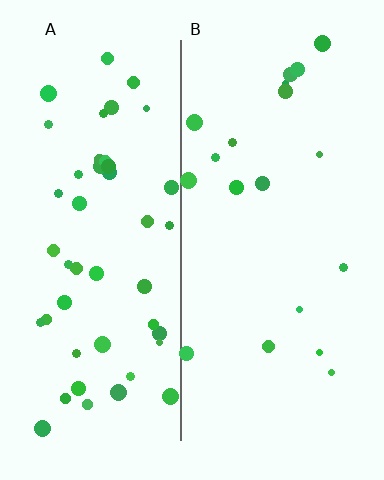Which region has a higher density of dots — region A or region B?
A (the left).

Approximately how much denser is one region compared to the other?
Approximately 2.5× — region A over region B.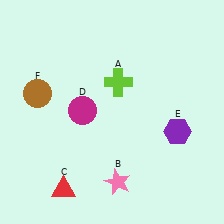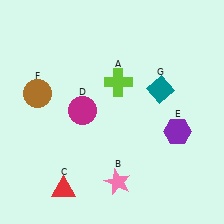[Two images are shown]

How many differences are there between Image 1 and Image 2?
There is 1 difference between the two images.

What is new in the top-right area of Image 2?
A teal diamond (G) was added in the top-right area of Image 2.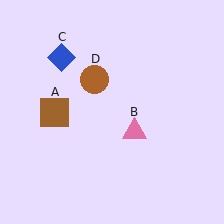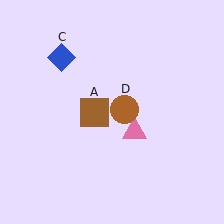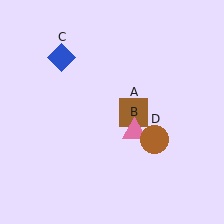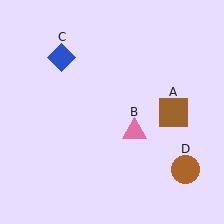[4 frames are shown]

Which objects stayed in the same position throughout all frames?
Pink triangle (object B) and blue diamond (object C) remained stationary.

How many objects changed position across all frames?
2 objects changed position: brown square (object A), brown circle (object D).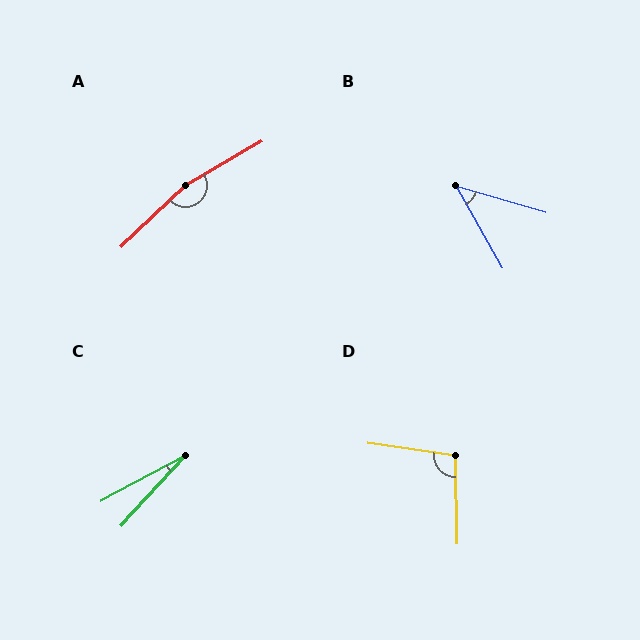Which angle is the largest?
A, at approximately 166 degrees.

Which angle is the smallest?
C, at approximately 19 degrees.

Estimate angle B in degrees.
Approximately 45 degrees.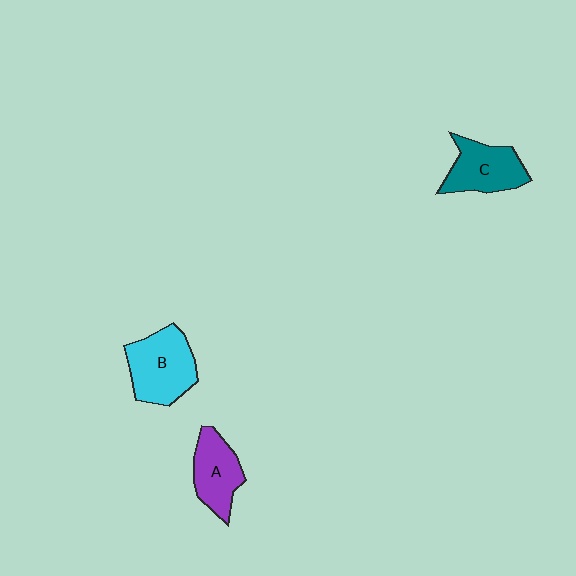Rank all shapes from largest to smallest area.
From largest to smallest: B (cyan), C (teal), A (purple).